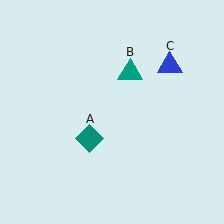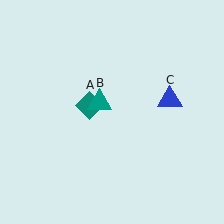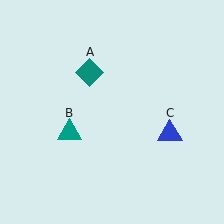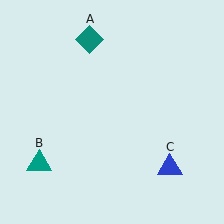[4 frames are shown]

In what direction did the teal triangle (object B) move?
The teal triangle (object B) moved down and to the left.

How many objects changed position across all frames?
3 objects changed position: teal diamond (object A), teal triangle (object B), blue triangle (object C).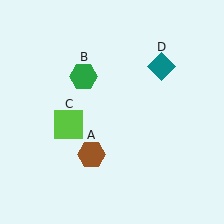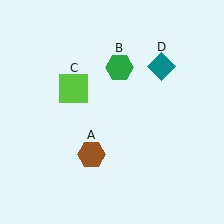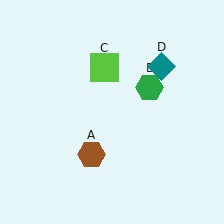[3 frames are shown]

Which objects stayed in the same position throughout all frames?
Brown hexagon (object A) and teal diamond (object D) remained stationary.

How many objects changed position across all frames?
2 objects changed position: green hexagon (object B), lime square (object C).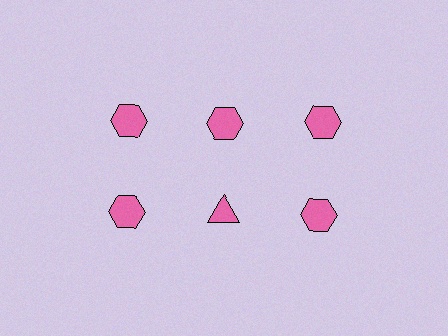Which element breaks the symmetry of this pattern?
The pink triangle in the second row, second from left column breaks the symmetry. All other shapes are pink hexagons.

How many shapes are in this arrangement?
There are 6 shapes arranged in a grid pattern.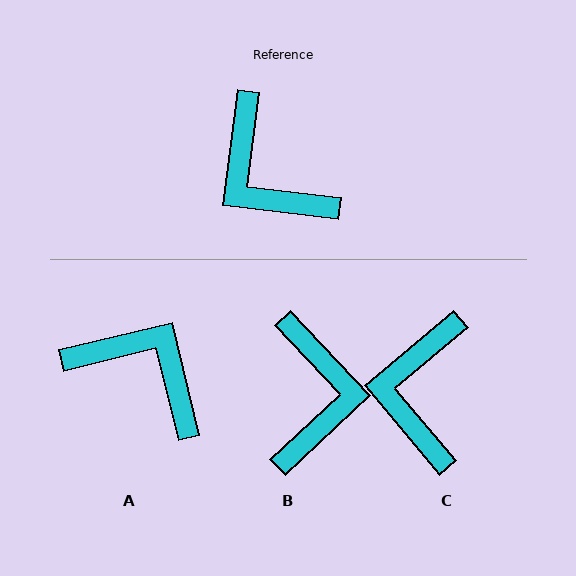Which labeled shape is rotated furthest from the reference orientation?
A, about 159 degrees away.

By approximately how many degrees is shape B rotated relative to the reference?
Approximately 140 degrees counter-clockwise.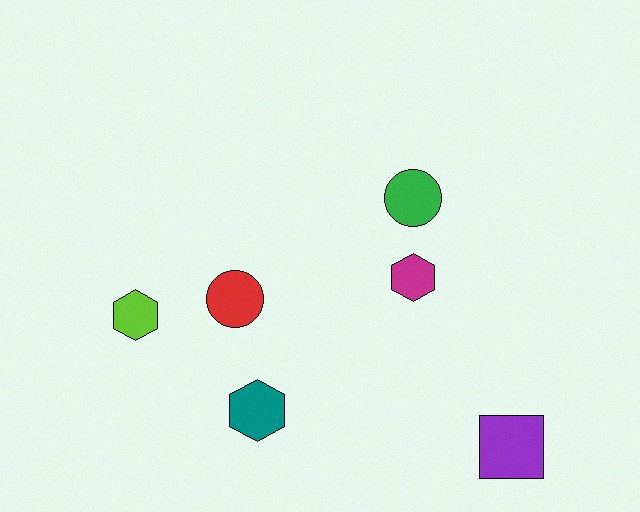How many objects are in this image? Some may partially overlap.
There are 6 objects.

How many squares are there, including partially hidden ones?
There is 1 square.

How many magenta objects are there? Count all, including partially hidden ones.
There is 1 magenta object.